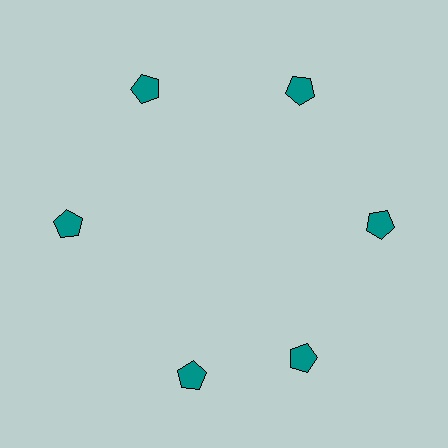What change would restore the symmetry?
The symmetry would be restored by rotating it back into even spacing with its neighbors so that all 6 pentagons sit at equal angles and equal distance from the center.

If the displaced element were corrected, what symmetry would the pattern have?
It would have 6-fold rotational symmetry — the pattern would map onto itself every 60 degrees.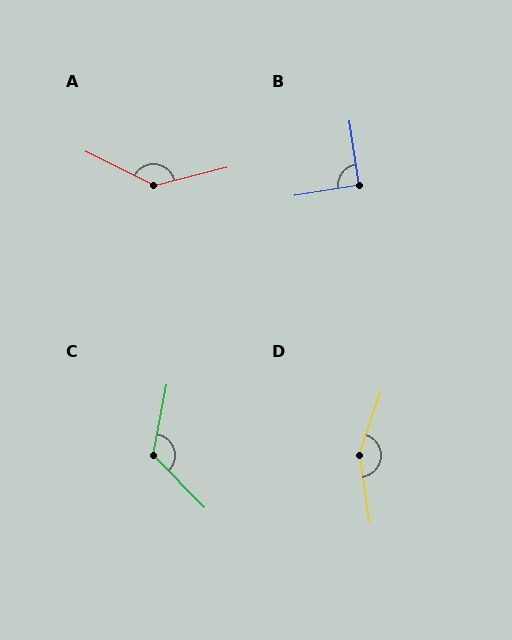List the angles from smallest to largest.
B (90°), C (125°), A (140°), D (153°).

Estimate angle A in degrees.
Approximately 140 degrees.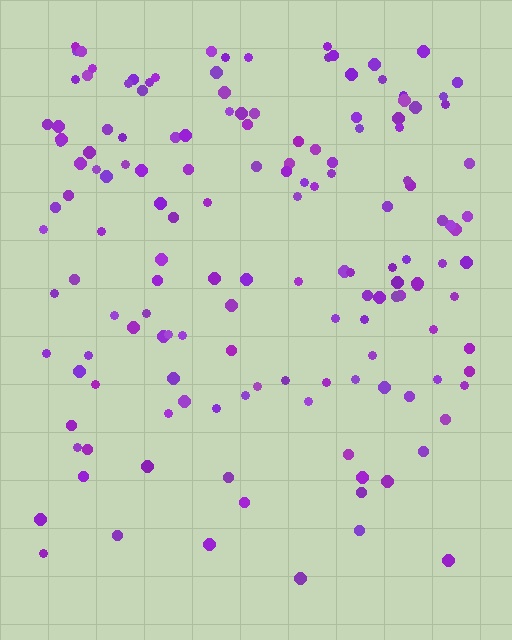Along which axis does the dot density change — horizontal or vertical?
Vertical.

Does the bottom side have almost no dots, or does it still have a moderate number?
Still a moderate number, just noticeably fewer than the top.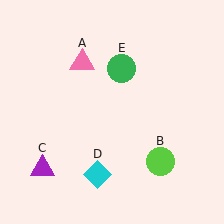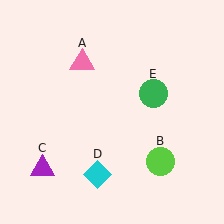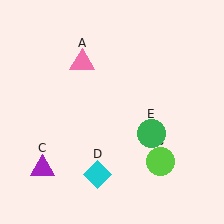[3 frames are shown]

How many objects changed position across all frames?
1 object changed position: green circle (object E).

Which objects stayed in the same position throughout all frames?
Pink triangle (object A) and lime circle (object B) and purple triangle (object C) and cyan diamond (object D) remained stationary.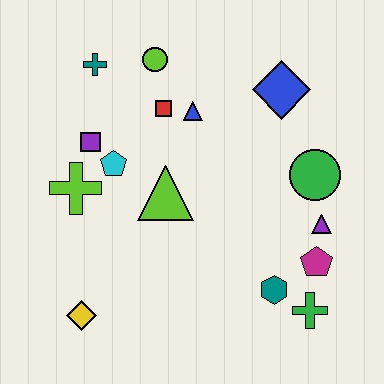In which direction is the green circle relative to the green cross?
The green circle is above the green cross.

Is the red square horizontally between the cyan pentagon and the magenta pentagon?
Yes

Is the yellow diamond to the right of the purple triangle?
No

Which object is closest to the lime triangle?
The cyan pentagon is closest to the lime triangle.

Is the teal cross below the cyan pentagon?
No